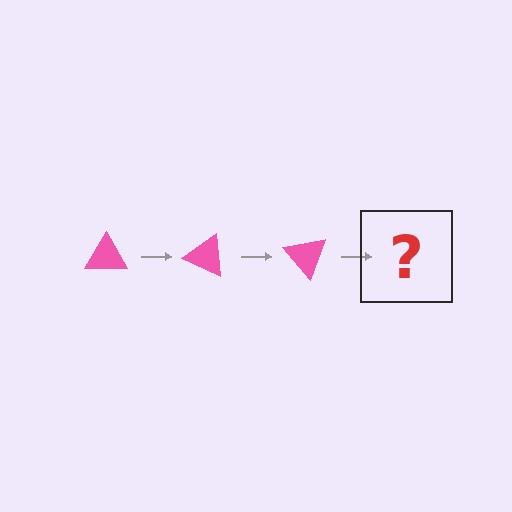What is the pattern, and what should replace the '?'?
The pattern is that the triangle rotates 25 degrees each step. The '?' should be a pink triangle rotated 75 degrees.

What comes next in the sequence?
The next element should be a pink triangle rotated 75 degrees.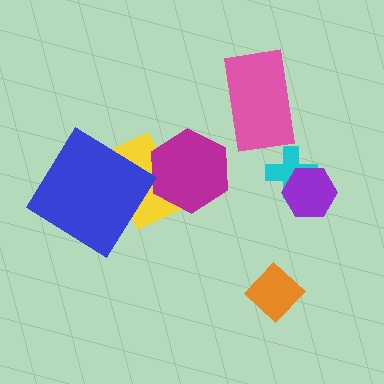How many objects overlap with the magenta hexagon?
1 object overlaps with the magenta hexagon.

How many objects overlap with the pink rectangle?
0 objects overlap with the pink rectangle.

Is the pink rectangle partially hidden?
No, no other shape covers it.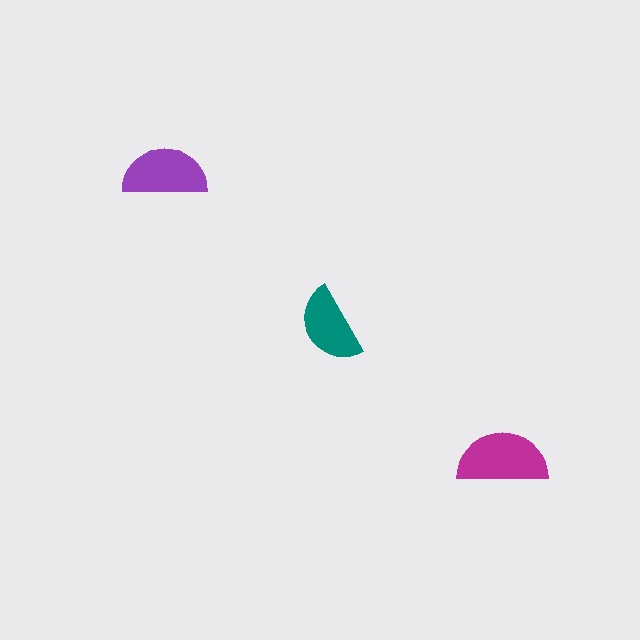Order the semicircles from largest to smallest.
the magenta one, the purple one, the teal one.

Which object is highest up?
The purple semicircle is topmost.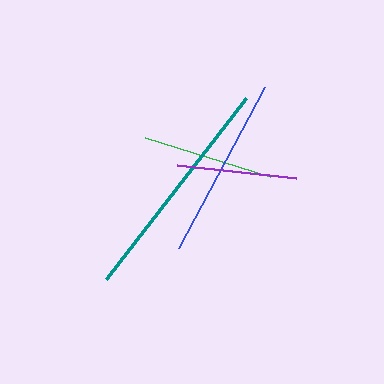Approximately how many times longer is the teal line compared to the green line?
The teal line is approximately 1.7 times the length of the green line.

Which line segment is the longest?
The teal line is the longest at approximately 229 pixels.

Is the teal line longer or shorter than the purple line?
The teal line is longer than the purple line.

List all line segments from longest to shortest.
From longest to shortest: teal, blue, green, purple.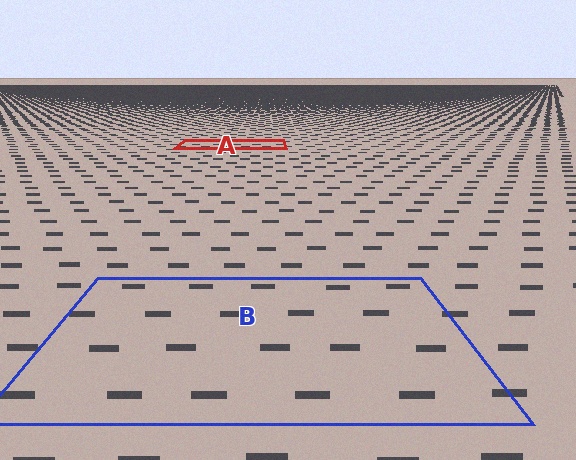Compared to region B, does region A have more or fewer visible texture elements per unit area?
Region A has more texture elements per unit area — they are packed more densely because it is farther away.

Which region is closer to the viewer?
Region B is closer. The texture elements there are larger and more spread out.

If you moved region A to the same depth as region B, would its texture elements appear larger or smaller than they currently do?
They would appear larger. At a closer depth, the same texture elements are projected at a bigger on-screen size.